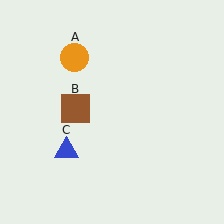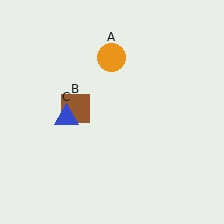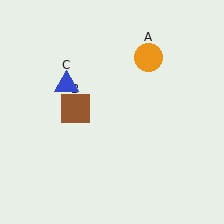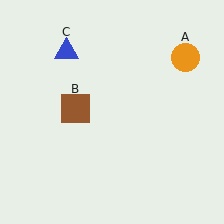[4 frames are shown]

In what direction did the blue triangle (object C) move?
The blue triangle (object C) moved up.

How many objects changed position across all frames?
2 objects changed position: orange circle (object A), blue triangle (object C).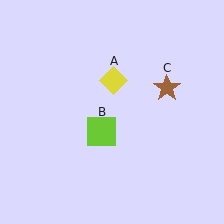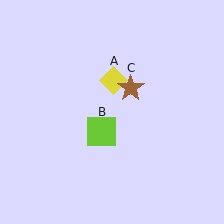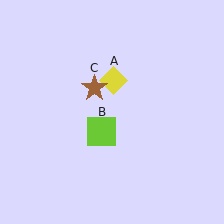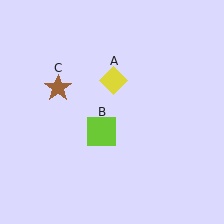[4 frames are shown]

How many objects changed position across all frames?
1 object changed position: brown star (object C).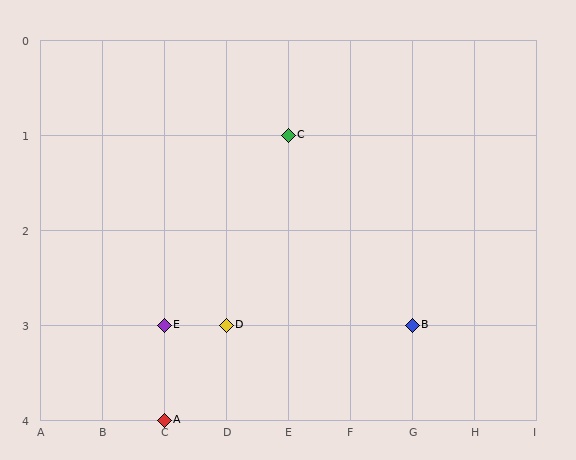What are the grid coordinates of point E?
Point E is at grid coordinates (C, 3).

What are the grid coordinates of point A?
Point A is at grid coordinates (C, 4).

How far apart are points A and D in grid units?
Points A and D are 1 column and 1 row apart (about 1.4 grid units diagonally).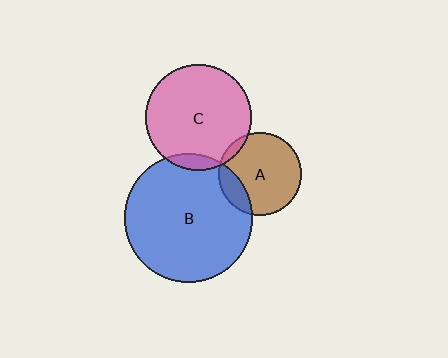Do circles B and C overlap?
Yes.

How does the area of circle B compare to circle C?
Approximately 1.5 times.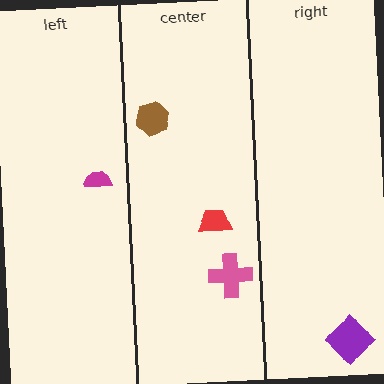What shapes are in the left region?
The magenta semicircle.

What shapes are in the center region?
The pink cross, the red trapezoid, the brown hexagon.